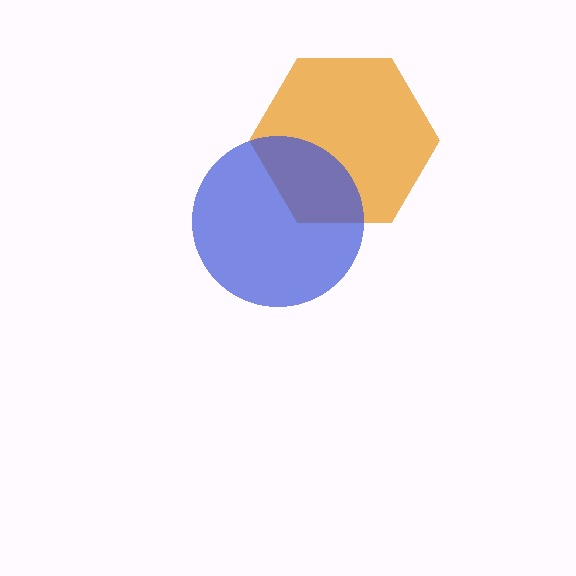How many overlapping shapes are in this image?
There are 2 overlapping shapes in the image.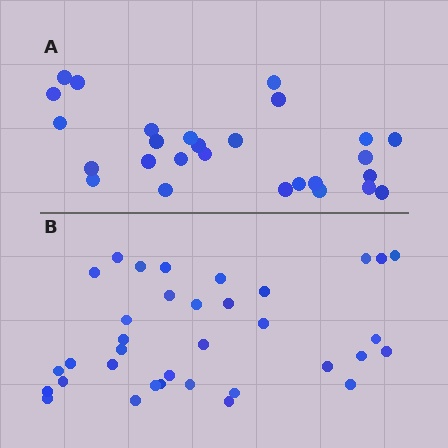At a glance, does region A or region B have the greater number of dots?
Region B (the bottom region) has more dots.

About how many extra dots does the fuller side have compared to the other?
Region B has roughly 8 or so more dots than region A.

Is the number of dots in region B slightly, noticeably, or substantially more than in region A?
Region B has noticeably more, but not dramatically so. The ratio is roughly 1.3 to 1.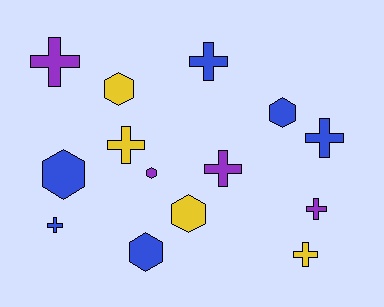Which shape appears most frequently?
Cross, with 8 objects.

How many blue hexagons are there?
There are 3 blue hexagons.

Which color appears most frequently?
Blue, with 6 objects.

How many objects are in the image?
There are 14 objects.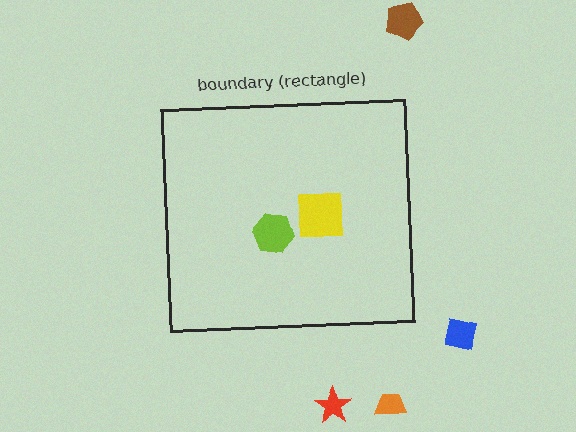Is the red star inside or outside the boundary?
Outside.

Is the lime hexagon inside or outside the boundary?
Inside.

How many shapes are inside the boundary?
2 inside, 4 outside.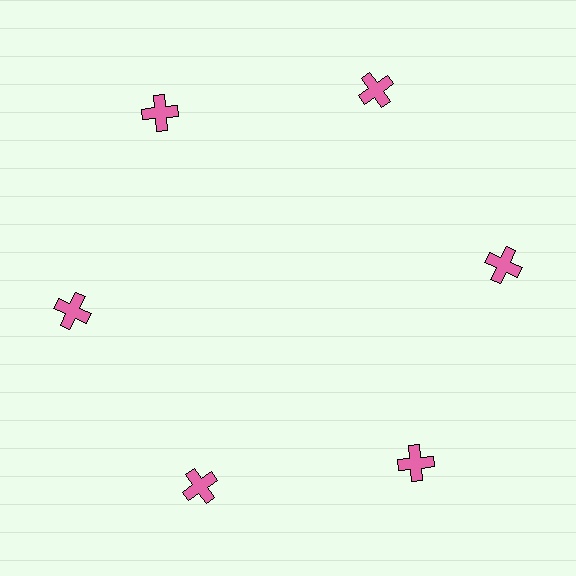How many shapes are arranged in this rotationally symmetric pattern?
There are 6 shapes, arranged in 6 groups of 1.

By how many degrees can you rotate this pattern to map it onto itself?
The pattern maps onto itself every 60 degrees of rotation.